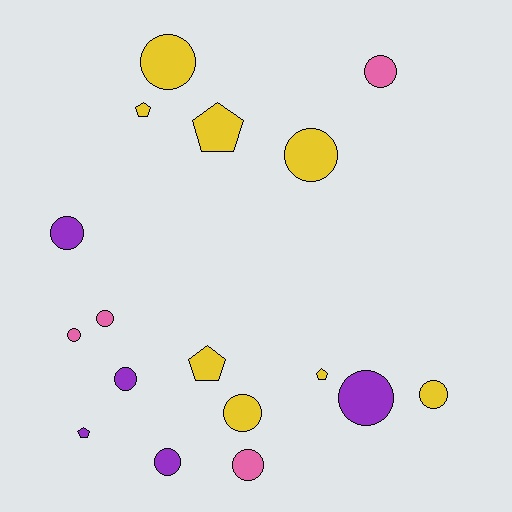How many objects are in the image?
There are 17 objects.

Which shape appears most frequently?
Circle, with 12 objects.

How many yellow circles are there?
There are 4 yellow circles.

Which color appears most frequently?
Yellow, with 8 objects.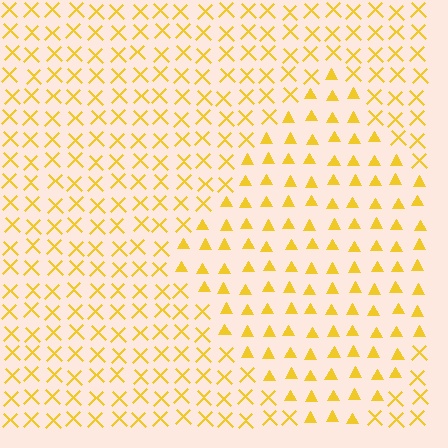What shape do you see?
I see a diamond.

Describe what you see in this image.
The image is filled with small yellow elements arranged in a uniform grid. A diamond-shaped region contains triangles, while the surrounding area contains X marks. The boundary is defined purely by the change in element shape.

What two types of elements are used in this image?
The image uses triangles inside the diamond region and X marks outside it.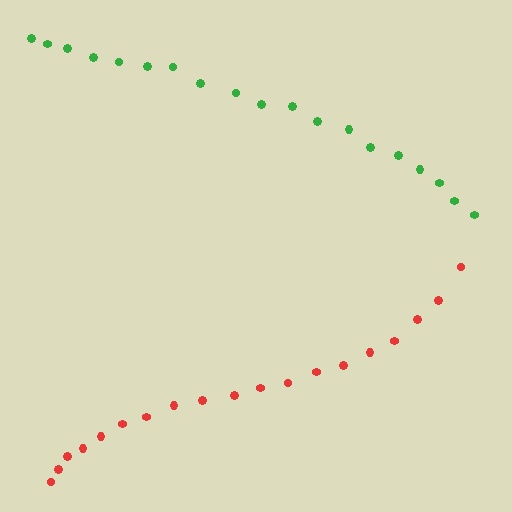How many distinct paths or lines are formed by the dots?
There are 2 distinct paths.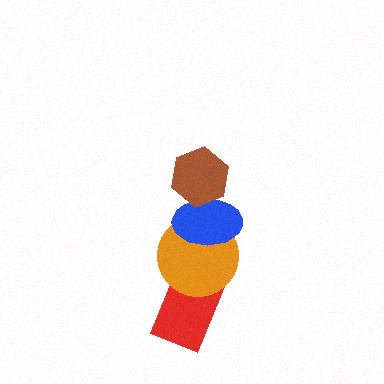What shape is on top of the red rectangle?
The orange circle is on top of the red rectangle.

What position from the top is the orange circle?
The orange circle is 3rd from the top.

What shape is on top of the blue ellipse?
The brown hexagon is on top of the blue ellipse.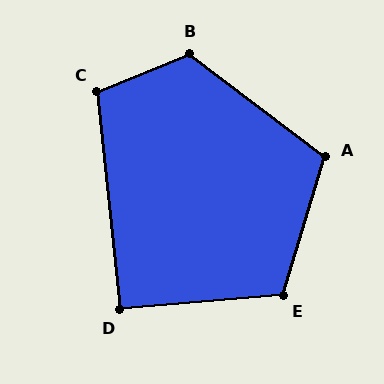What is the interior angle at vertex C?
Approximately 106 degrees (obtuse).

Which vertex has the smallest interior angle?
D, at approximately 91 degrees.